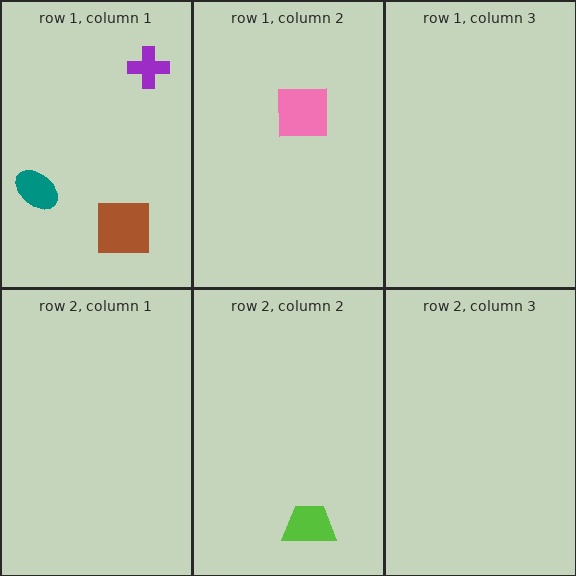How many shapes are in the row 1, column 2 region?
1.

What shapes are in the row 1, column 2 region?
The pink square.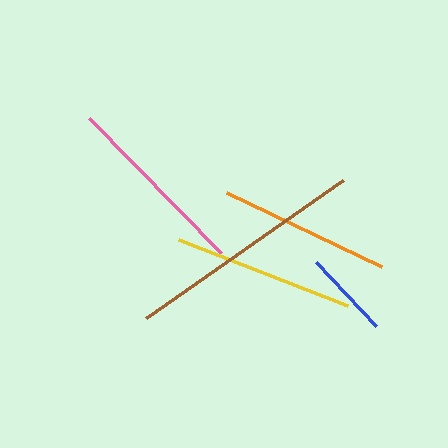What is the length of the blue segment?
The blue segment is approximately 88 pixels long.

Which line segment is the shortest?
The blue line is the shortest at approximately 88 pixels.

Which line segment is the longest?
The brown line is the longest at approximately 240 pixels.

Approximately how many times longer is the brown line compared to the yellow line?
The brown line is approximately 1.3 times the length of the yellow line.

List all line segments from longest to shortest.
From longest to shortest: brown, pink, yellow, orange, blue.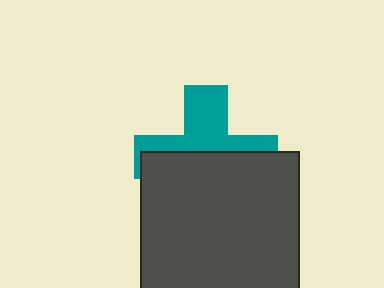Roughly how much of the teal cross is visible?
A small part of it is visible (roughly 44%).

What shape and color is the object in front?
The object in front is a dark gray rectangle.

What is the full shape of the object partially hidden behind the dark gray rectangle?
The partially hidden object is a teal cross.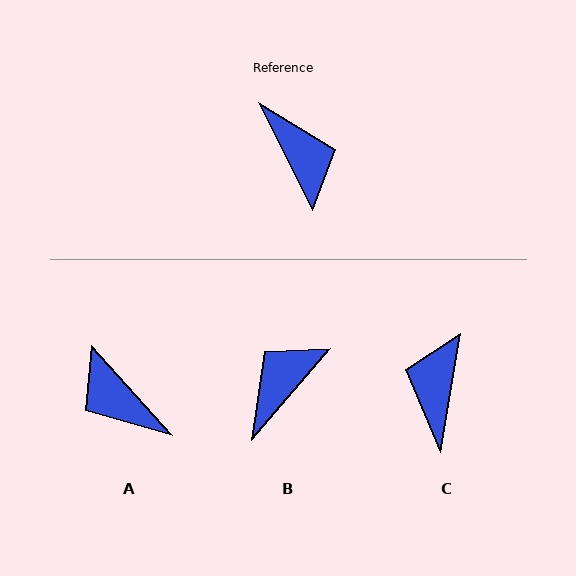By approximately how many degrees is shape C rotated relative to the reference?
Approximately 144 degrees counter-clockwise.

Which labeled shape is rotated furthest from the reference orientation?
A, about 165 degrees away.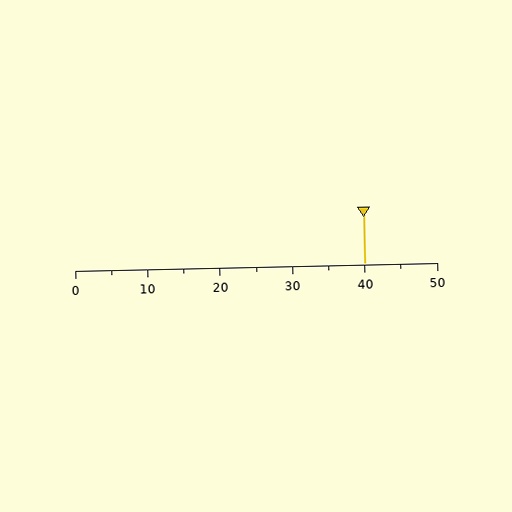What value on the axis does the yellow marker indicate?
The marker indicates approximately 40.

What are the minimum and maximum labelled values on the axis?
The axis runs from 0 to 50.